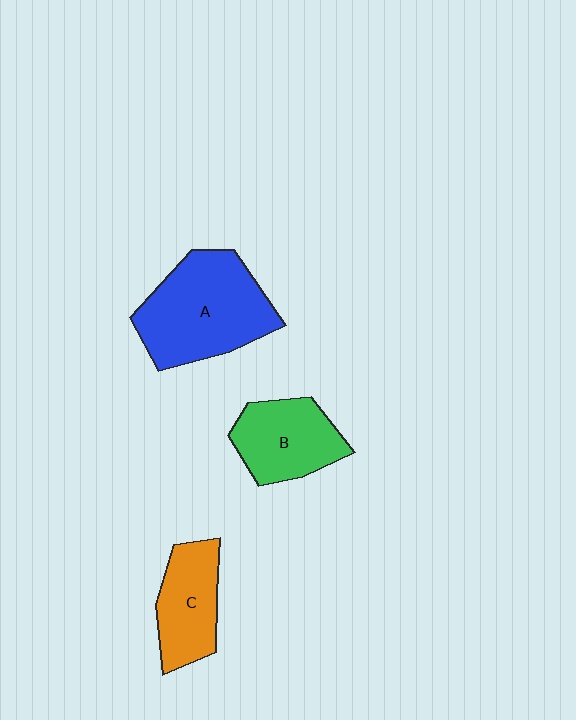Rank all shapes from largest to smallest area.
From largest to smallest: A (blue), B (green), C (orange).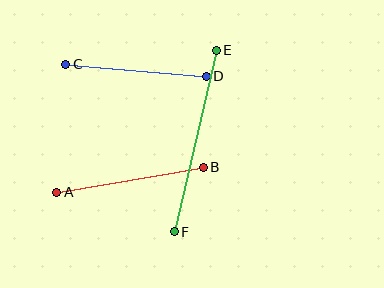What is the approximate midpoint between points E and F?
The midpoint is at approximately (195, 141) pixels.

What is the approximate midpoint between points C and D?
The midpoint is at approximately (136, 70) pixels.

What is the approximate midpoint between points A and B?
The midpoint is at approximately (130, 180) pixels.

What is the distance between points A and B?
The distance is approximately 149 pixels.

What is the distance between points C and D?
The distance is approximately 141 pixels.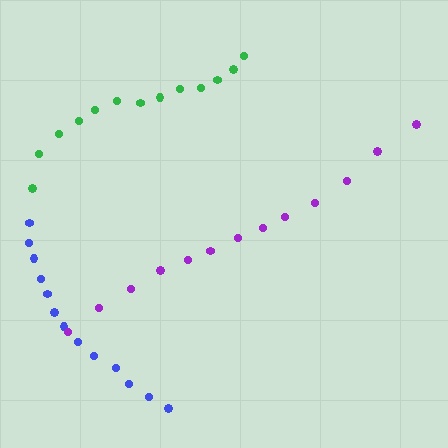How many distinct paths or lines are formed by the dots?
There are 3 distinct paths.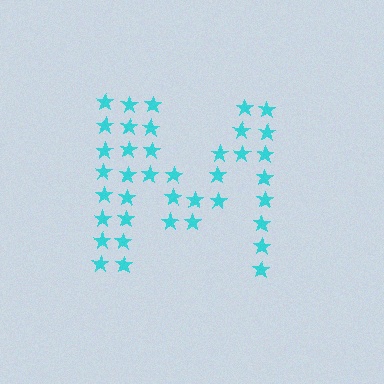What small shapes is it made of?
It is made of small stars.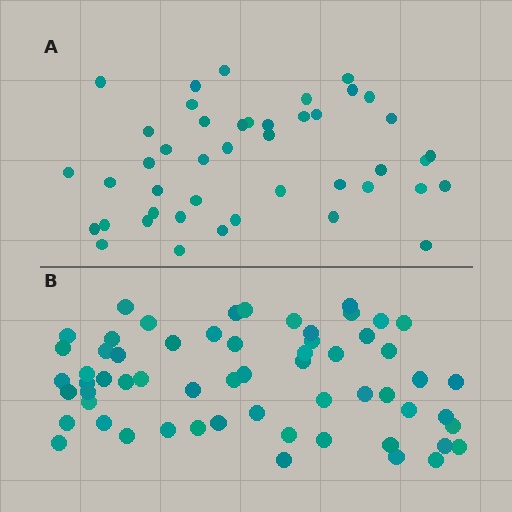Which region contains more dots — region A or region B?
Region B (the bottom region) has more dots.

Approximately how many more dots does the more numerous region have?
Region B has approximately 15 more dots than region A.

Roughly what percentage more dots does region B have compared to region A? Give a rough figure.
About 35% more.